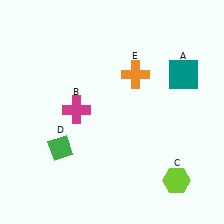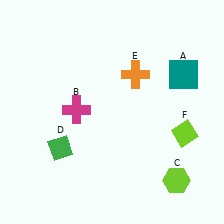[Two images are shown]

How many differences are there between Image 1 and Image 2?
There is 1 difference between the two images.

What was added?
A lime diamond (F) was added in Image 2.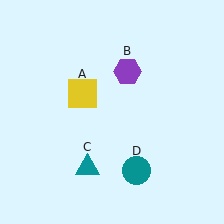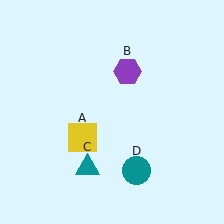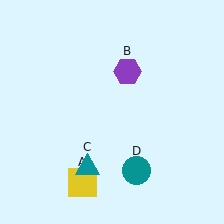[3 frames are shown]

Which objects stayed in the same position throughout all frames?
Purple hexagon (object B) and teal triangle (object C) and teal circle (object D) remained stationary.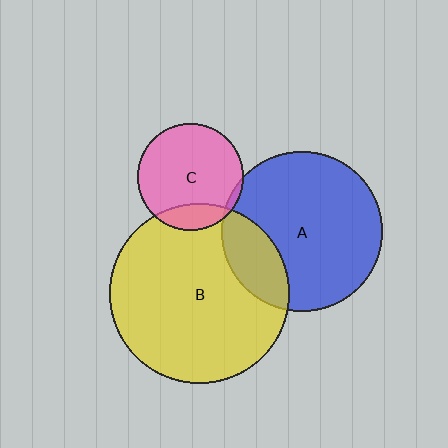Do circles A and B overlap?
Yes.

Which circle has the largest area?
Circle B (yellow).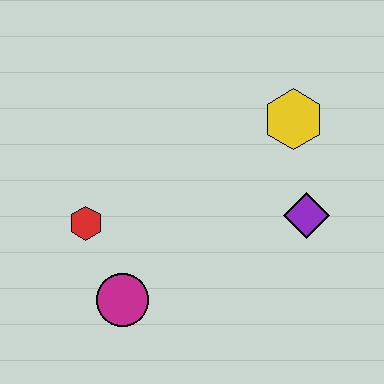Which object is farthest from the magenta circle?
The yellow hexagon is farthest from the magenta circle.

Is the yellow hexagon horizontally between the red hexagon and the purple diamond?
Yes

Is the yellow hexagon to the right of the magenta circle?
Yes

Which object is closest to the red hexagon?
The magenta circle is closest to the red hexagon.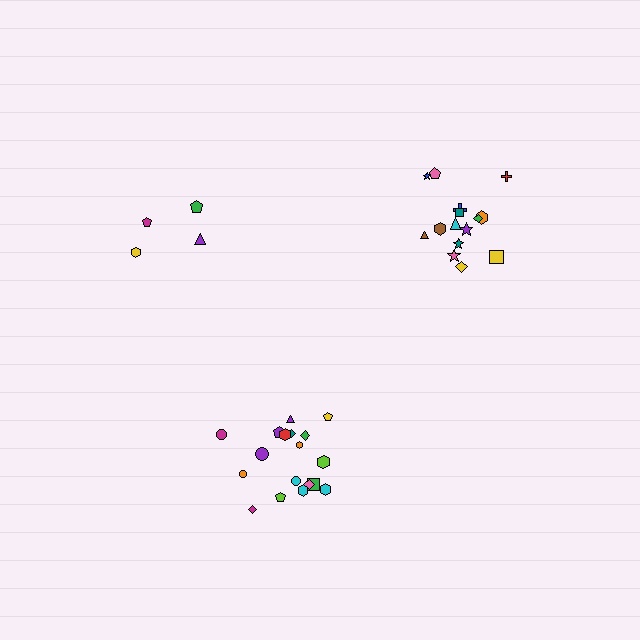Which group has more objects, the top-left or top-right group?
The top-right group.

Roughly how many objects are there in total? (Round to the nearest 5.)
Roughly 35 objects in total.